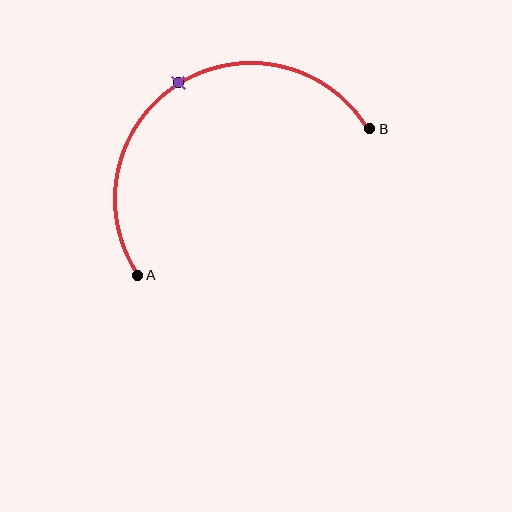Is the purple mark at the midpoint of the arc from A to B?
Yes. The purple mark lies on the arc at equal arc-length from both A and B — it is the arc midpoint.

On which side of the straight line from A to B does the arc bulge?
The arc bulges above the straight line connecting A and B.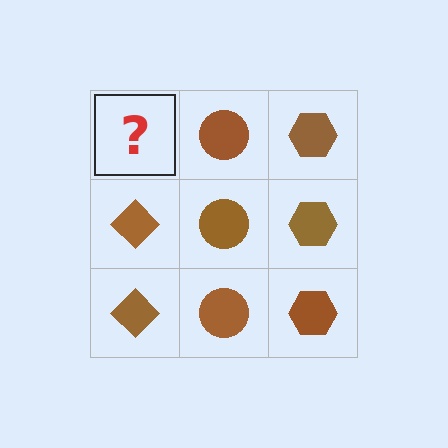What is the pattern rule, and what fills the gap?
The rule is that each column has a consistent shape. The gap should be filled with a brown diamond.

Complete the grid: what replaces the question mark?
The question mark should be replaced with a brown diamond.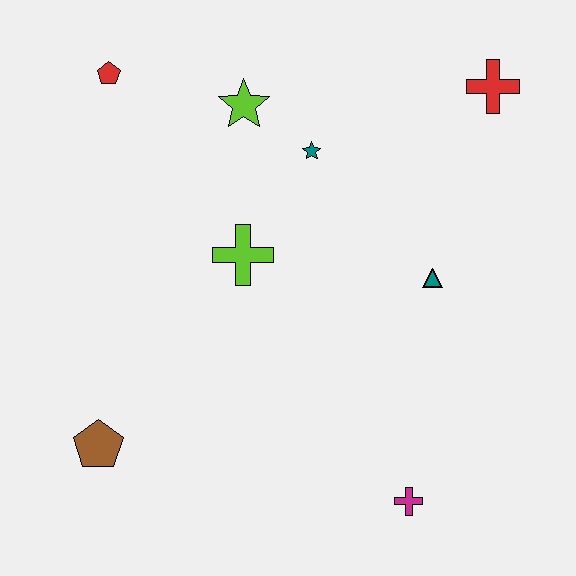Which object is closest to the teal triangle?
The teal star is closest to the teal triangle.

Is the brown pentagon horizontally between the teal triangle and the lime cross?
No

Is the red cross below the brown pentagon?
No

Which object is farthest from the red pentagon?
The magenta cross is farthest from the red pentagon.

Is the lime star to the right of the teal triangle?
No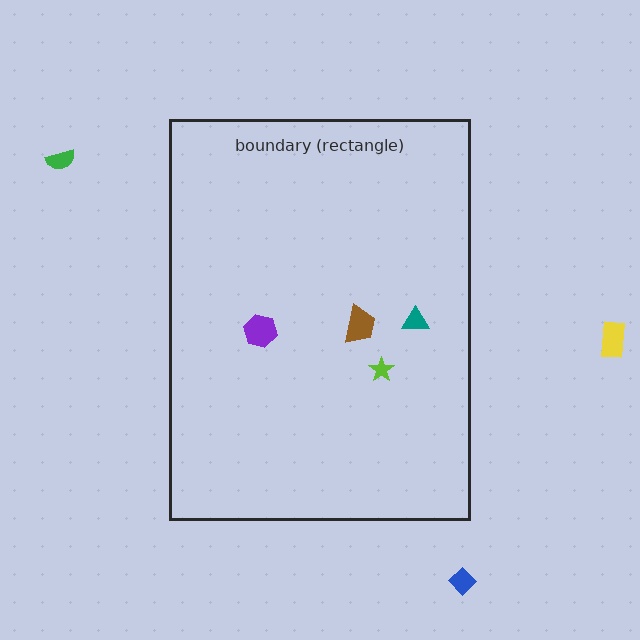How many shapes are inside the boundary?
4 inside, 3 outside.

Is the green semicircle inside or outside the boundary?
Outside.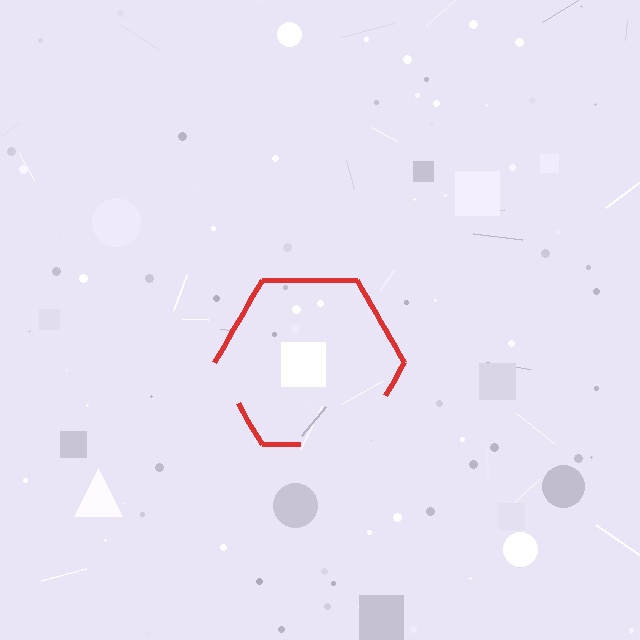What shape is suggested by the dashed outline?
The dashed outline suggests a hexagon.